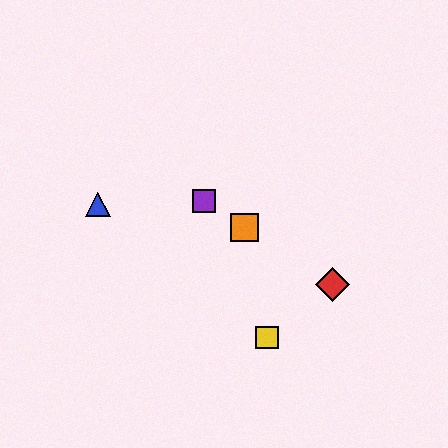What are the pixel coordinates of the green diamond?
The green diamond is at (202, 200).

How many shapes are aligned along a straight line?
4 shapes (the red diamond, the green diamond, the purple square, the orange square) are aligned along a straight line.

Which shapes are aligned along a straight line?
The red diamond, the green diamond, the purple square, the orange square are aligned along a straight line.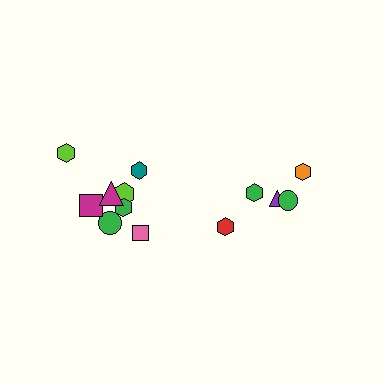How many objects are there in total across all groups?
There are 13 objects.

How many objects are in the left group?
There are 8 objects.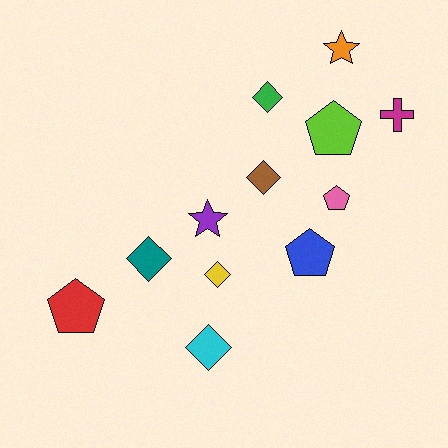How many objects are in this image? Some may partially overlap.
There are 12 objects.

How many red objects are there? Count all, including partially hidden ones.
There is 1 red object.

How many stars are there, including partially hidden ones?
There are 2 stars.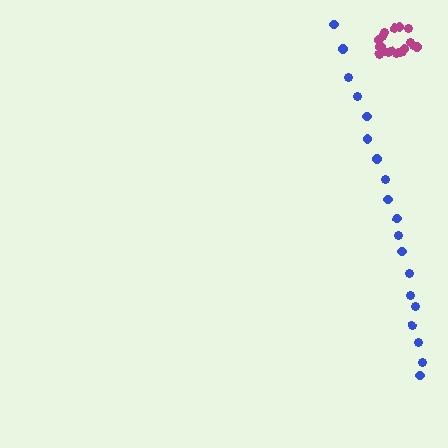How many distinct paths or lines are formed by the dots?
There are 2 distinct paths.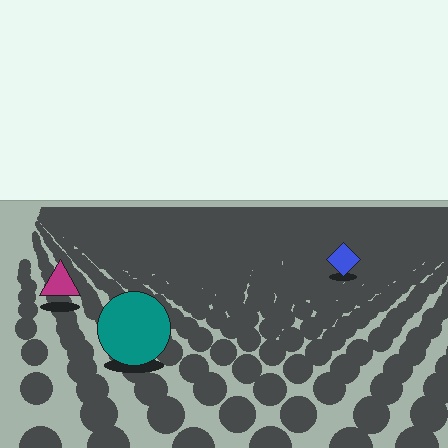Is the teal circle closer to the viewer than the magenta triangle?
Yes. The teal circle is closer — you can tell from the texture gradient: the ground texture is coarser near it.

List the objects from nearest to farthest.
From nearest to farthest: the teal circle, the magenta triangle, the blue diamond.